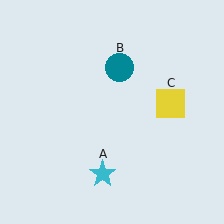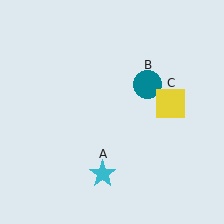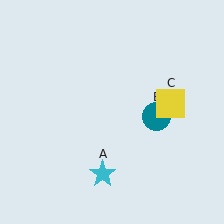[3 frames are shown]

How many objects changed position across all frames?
1 object changed position: teal circle (object B).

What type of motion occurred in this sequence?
The teal circle (object B) rotated clockwise around the center of the scene.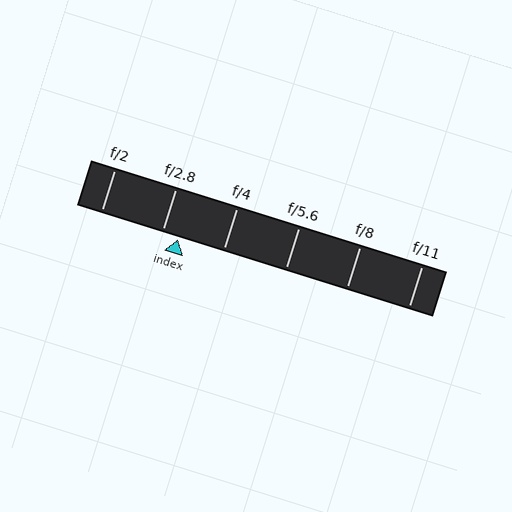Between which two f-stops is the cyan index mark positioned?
The index mark is between f/2.8 and f/4.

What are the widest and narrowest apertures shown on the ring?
The widest aperture shown is f/2 and the narrowest is f/11.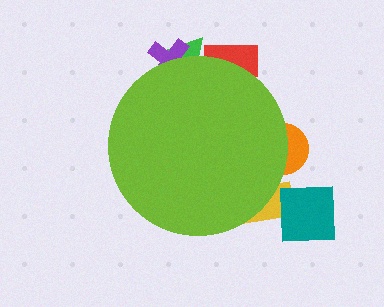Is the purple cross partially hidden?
Yes, the purple cross is partially hidden behind the lime circle.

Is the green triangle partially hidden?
Yes, the green triangle is partially hidden behind the lime circle.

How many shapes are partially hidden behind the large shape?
5 shapes are partially hidden.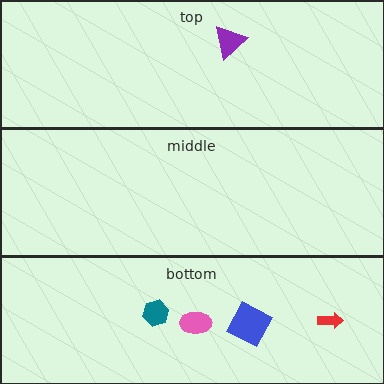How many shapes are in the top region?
1.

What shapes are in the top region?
The purple triangle.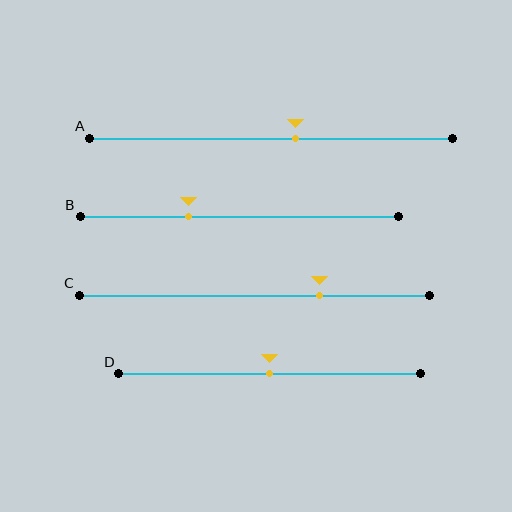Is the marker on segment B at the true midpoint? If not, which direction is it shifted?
No, the marker on segment B is shifted to the left by about 16% of the segment length.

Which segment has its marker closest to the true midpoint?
Segment D has its marker closest to the true midpoint.